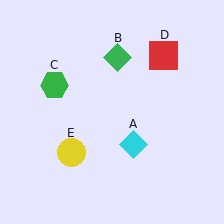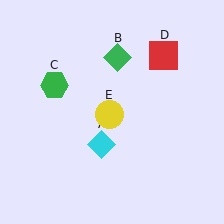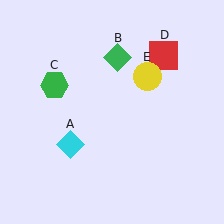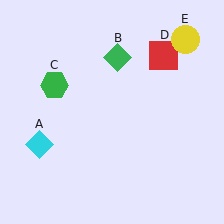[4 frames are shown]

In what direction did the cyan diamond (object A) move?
The cyan diamond (object A) moved left.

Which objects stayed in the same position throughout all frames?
Green diamond (object B) and green hexagon (object C) and red square (object D) remained stationary.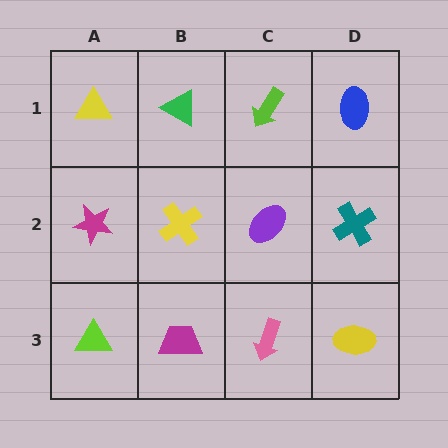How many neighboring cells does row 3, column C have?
3.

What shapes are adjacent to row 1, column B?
A yellow cross (row 2, column B), a yellow triangle (row 1, column A), a lime arrow (row 1, column C).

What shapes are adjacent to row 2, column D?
A blue ellipse (row 1, column D), a yellow ellipse (row 3, column D), a purple ellipse (row 2, column C).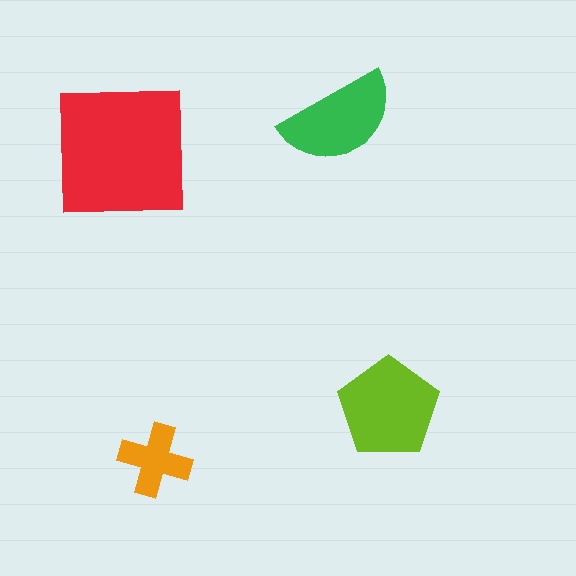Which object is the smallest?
The orange cross.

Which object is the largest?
The red square.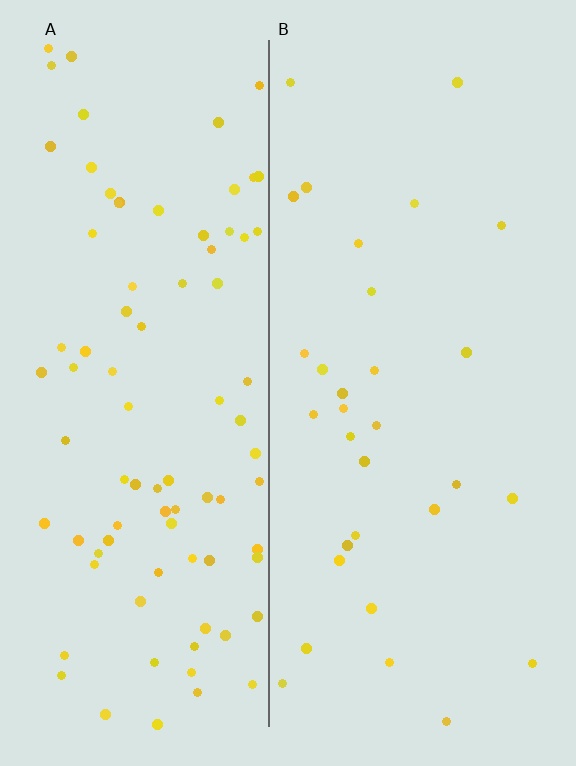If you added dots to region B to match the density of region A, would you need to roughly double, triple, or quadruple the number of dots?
Approximately triple.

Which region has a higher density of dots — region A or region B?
A (the left).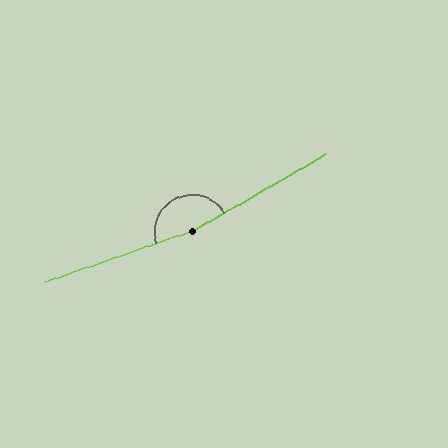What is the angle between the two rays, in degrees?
Approximately 169 degrees.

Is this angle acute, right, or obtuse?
It is obtuse.